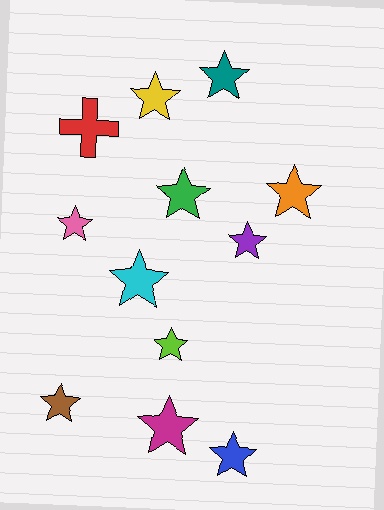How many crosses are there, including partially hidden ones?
There is 1 cross.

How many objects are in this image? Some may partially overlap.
There are 12 objects.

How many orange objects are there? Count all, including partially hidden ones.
There is 1 orange object.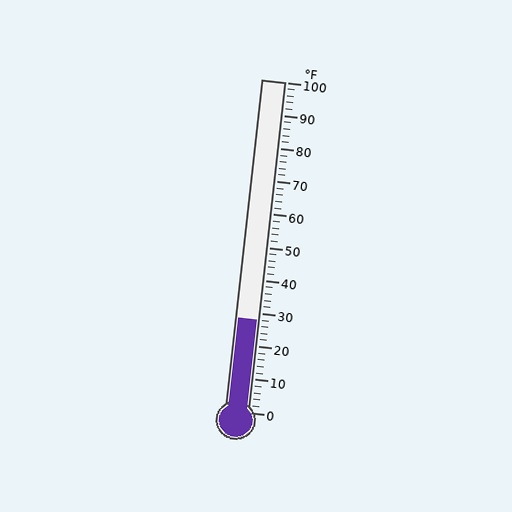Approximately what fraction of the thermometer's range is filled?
The thermometer is filled to approximately 30% of its range.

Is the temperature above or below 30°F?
The temperature is below 30°F.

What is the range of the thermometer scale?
The thermometer scale ranges from 0°F to 100°F.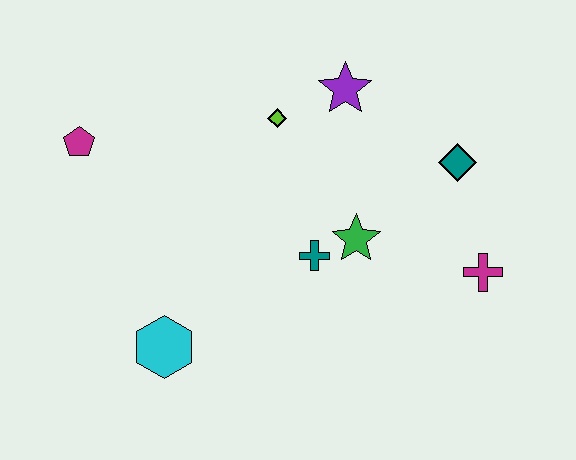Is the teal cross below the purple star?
Yes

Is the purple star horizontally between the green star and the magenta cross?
No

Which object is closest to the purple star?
The lime diamond is closest to the purple star.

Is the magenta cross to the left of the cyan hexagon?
No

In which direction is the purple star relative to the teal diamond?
The purple star is to the left of the teal diamond.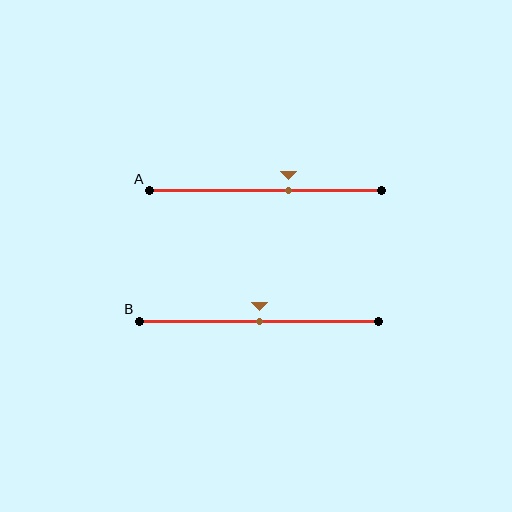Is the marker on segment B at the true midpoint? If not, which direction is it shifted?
Yes, the marker on segment B is at the true midpoint.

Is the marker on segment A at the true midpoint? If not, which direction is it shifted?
No, the marker on segment A is shifted to the right by about 10% of the segment length.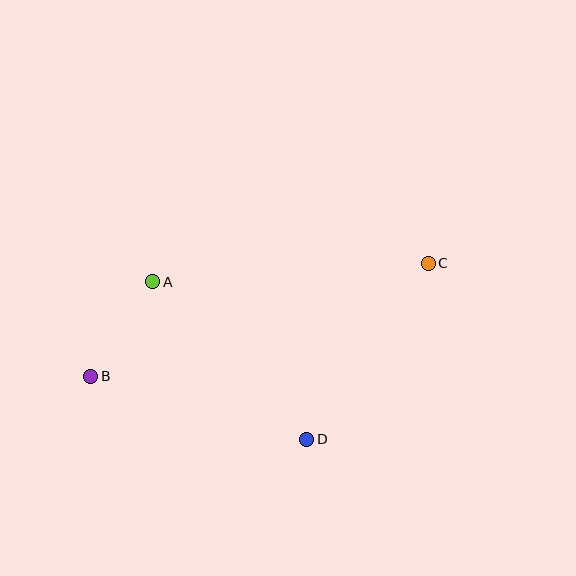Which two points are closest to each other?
Points A and B are closest to each other.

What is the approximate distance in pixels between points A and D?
The distance between A and D is approximately 220 pixels.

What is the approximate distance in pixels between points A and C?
The distance between A and C is approximately 276 pixels.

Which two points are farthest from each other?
Points B and C are farthest from each other.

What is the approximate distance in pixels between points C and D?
The distance between C and D is approximately 214 pixels.